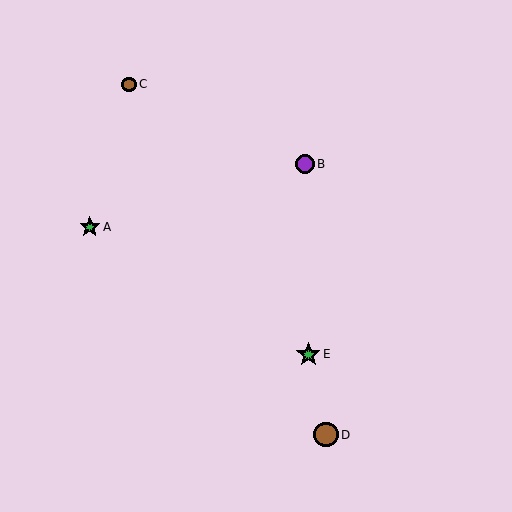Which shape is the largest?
The brown circle (labeled D) is the largest.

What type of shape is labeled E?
Shape E is a green star.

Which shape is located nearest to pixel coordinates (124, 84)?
The brown circle (labeled C) at (129, 84) is nearest to that location.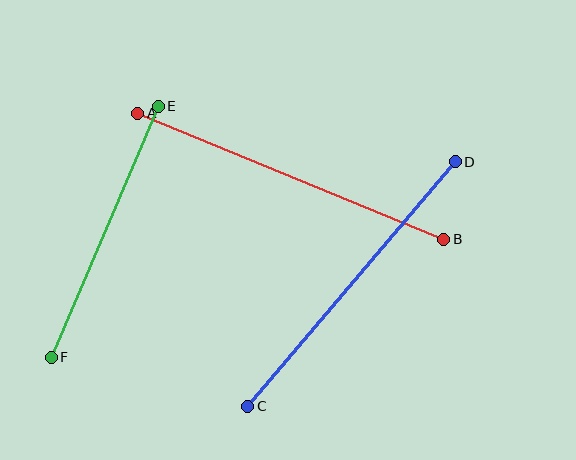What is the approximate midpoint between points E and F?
The midpoint is at approximately (105, 232) pixels.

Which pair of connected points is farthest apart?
Points A and B are farthest apart.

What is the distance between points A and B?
The distance is approximately 331 pixels.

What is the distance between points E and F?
The distance is approximately 273 pixels.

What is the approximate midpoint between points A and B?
The midpoint is at approximately (291, 176) pixels.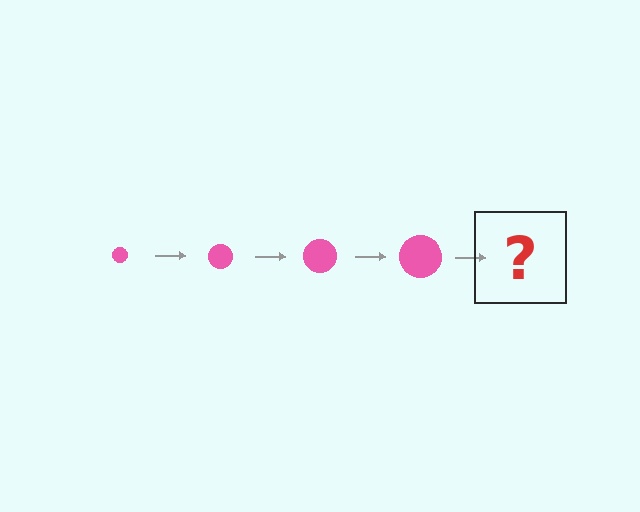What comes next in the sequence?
The next element should be a pink circle, larger than the previous one.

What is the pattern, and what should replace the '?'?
The pattern is that the circle gets progressively larger each step. The '?' should be a pink circle, larger than the previous one.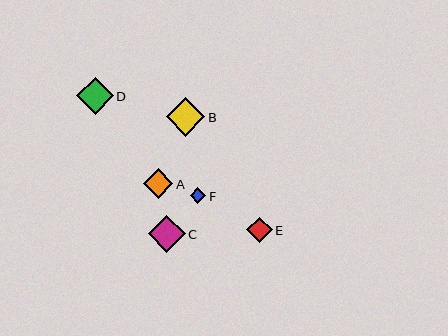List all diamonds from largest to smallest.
From largest to smallest: B, C, D, A, E, F.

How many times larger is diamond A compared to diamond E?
Diamond A is approximately 1.1 times the size of diamond E.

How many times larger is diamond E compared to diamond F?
Diamond E is approximately 1.7 times the size of diamond F.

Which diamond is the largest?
Diamond B is the largest with a size of approximately 39 pixels.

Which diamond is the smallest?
Diamond F is the smallest with a size of approximately 15 pixels.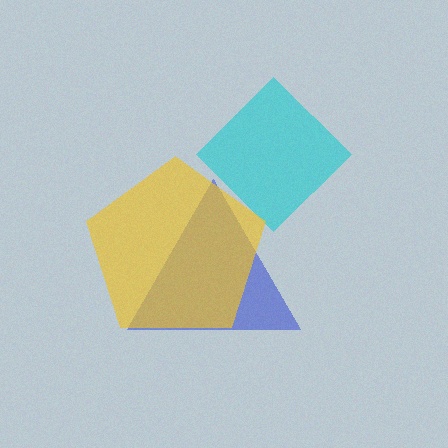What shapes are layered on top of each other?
The layered shapes are: a cyan diamond, a blue triangle, a yellow pentagon.